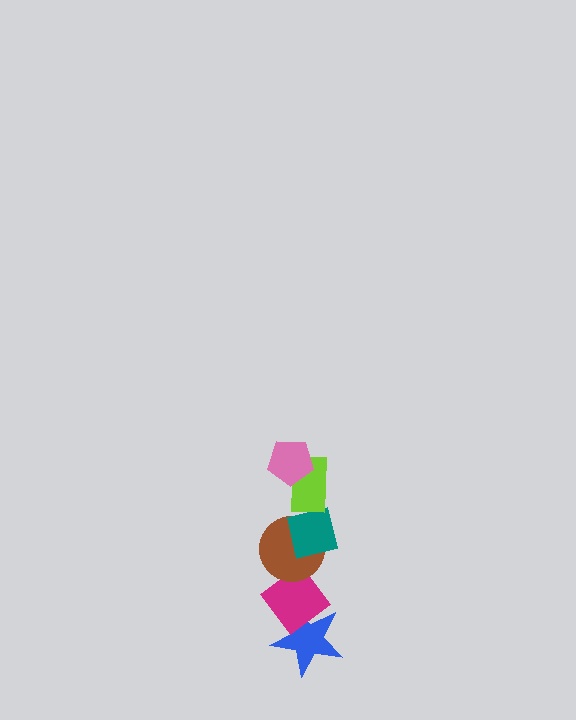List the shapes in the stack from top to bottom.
From top to bottom: the pink pentagon, the lime rectangle, the teal square, the brown circle, the magenta diamond, the blue star.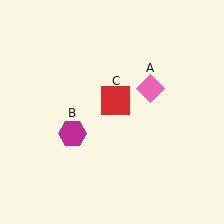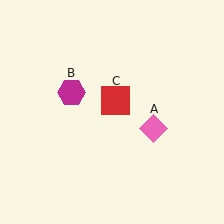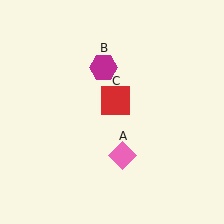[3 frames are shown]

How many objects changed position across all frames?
2 objects changed position: pink diamond (object A), magenta hexagon (object B).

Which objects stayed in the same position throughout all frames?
Red square (object C) remained stationary.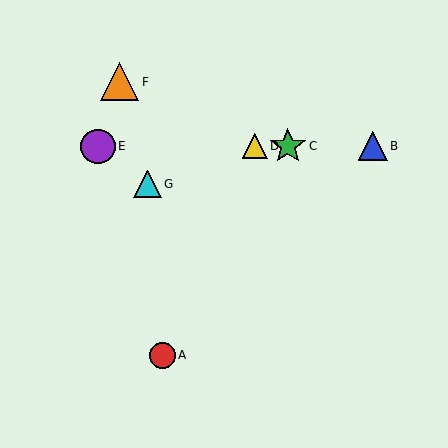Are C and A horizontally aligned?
No, C is at y≈146 and A is at y≈355.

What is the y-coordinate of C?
Object C is at y≈146.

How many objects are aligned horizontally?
4 objects (B, C, D, E) are aligned horizontally.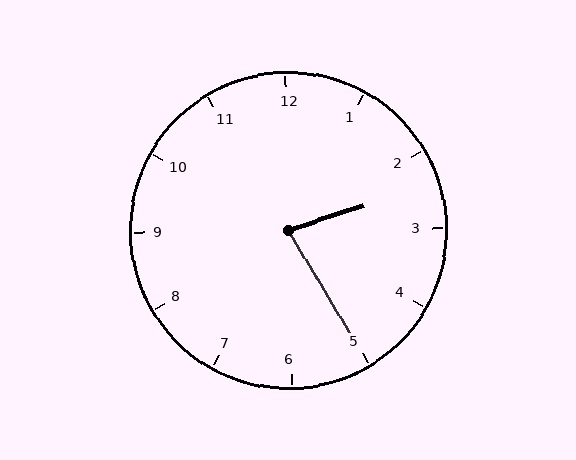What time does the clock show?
2:25.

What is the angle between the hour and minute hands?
Approximately 78 degrees.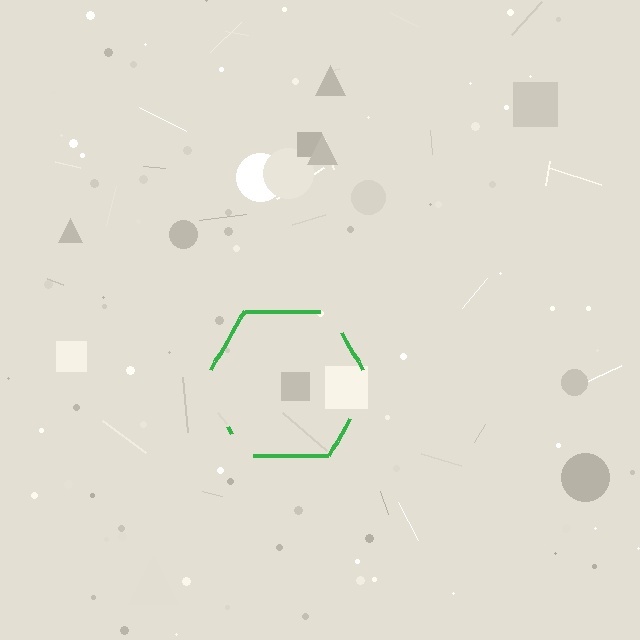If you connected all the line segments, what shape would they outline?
They would outline a hexagon.